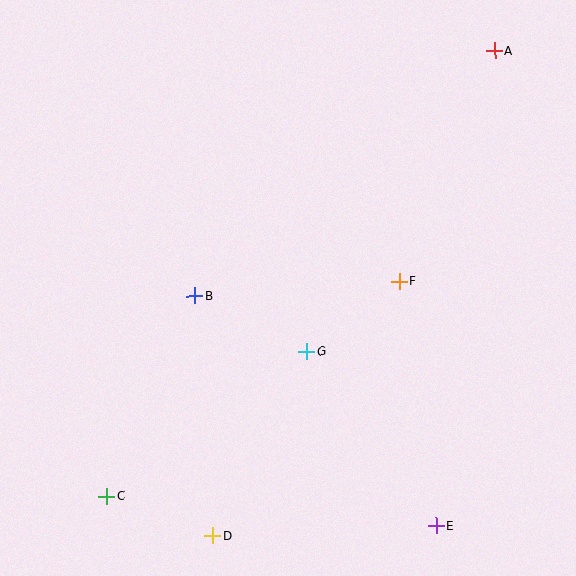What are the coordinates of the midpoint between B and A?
The midpoint between B and A is at (345, 174).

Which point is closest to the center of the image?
Point G at (307, 351) is closest to the center.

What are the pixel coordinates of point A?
Point A is at (495, 51).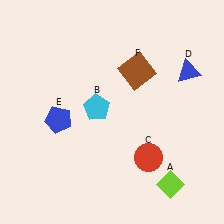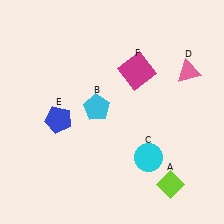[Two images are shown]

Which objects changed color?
C changed from red to cyan. D changed from blue to pink. F changed from brown to magenta.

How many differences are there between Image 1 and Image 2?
There are 3 differences between the two images.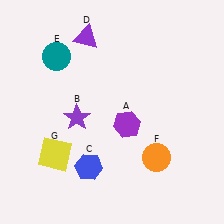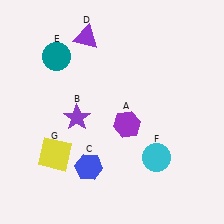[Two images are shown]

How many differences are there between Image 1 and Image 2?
There is 1 difference between the two images.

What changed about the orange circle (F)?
In Image 1, F is orange. In Image 2, it changed to cyan.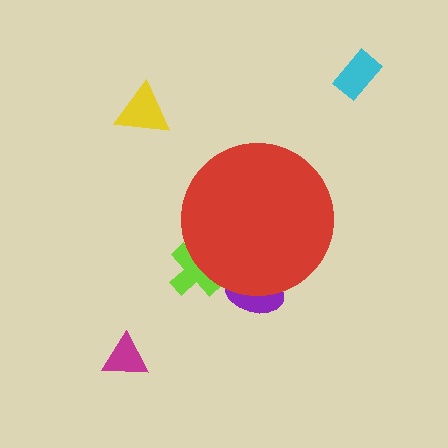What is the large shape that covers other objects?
A red circle.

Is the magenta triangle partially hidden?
No, the magenta triangle is fully visible.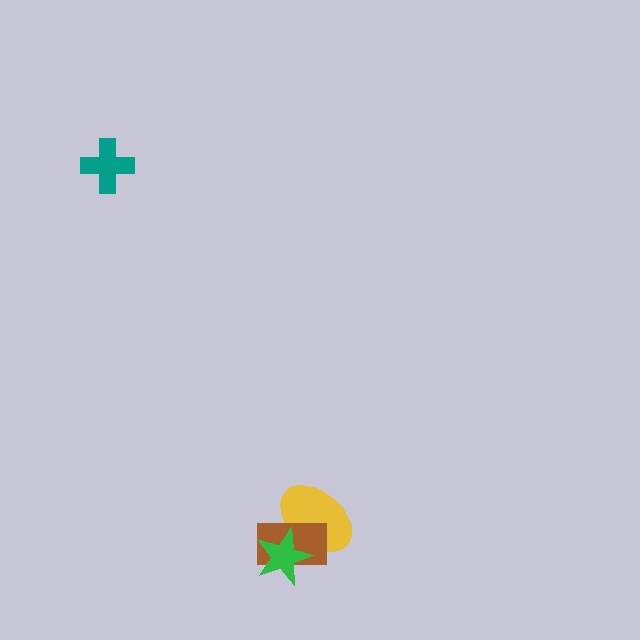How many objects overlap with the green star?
2 objects overlap with the green star.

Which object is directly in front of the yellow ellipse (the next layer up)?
The brown rectangle is directly in front of the yellow ellipse.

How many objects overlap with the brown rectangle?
2 objects overlap with the brown rectangle.